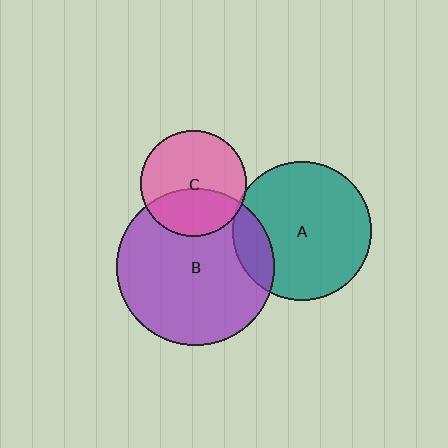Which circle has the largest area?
Circle B (purple).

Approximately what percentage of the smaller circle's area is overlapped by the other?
Approximately 40%.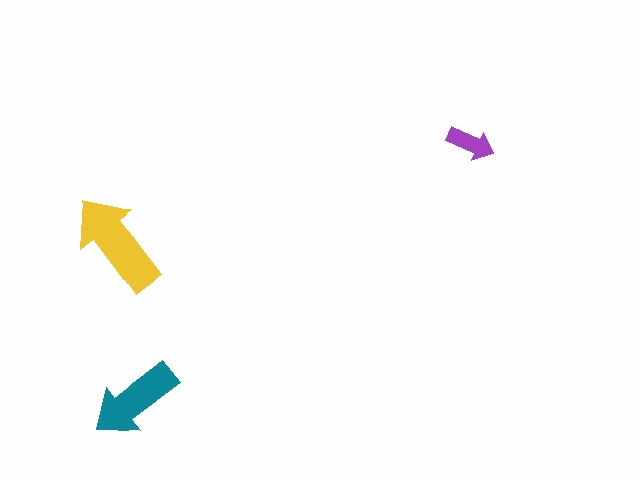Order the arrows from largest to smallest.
the yellow one, the teal one, the purple one.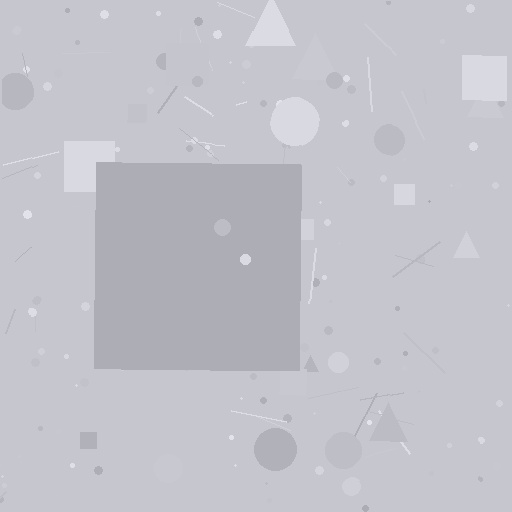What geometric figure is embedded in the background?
A square is embedded in the background.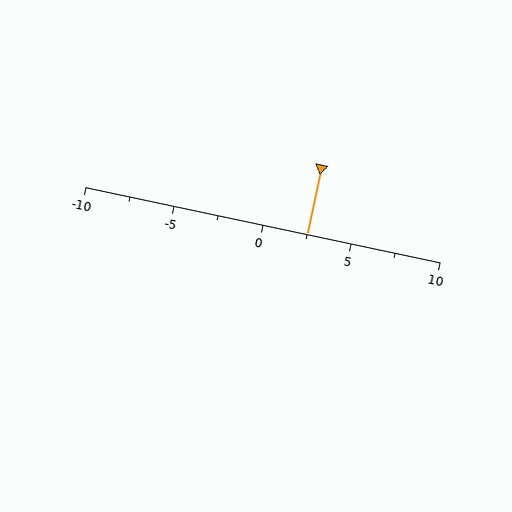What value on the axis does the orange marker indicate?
The marker indicates approximately 2.5.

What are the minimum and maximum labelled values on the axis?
The axis runs from -10 to 10.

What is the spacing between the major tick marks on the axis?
The major ticks are spaced 5 apart.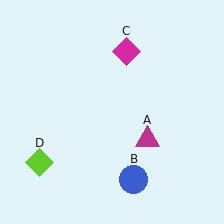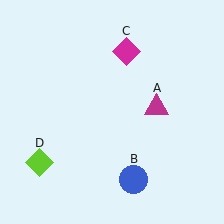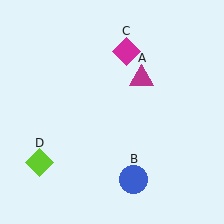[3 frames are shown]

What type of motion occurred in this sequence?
The magenta triangle (object A) rotated counterclockwise around the center of the scene.